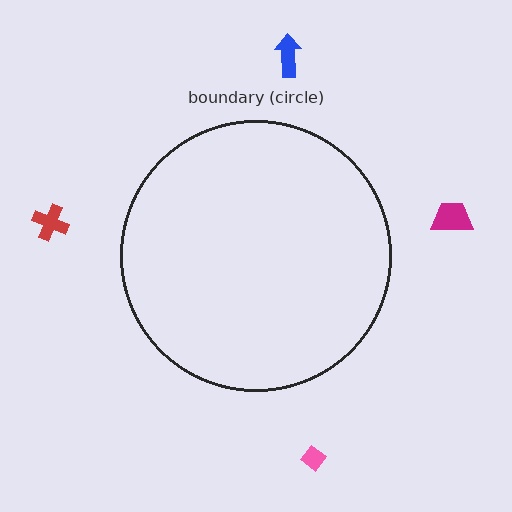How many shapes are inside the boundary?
0 inside, 4 outside.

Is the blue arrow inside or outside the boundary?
Outside.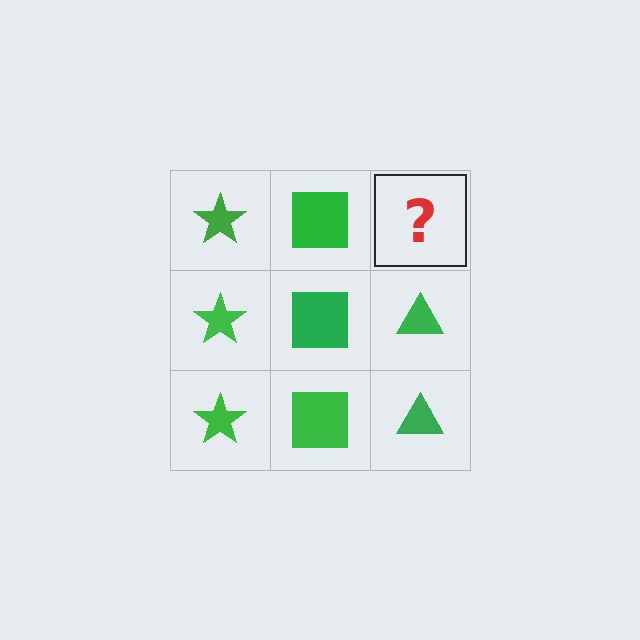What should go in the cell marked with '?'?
The missing cell should contain a green triangle.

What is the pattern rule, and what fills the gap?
The rule is that each column has a consistent shape. The gap should be filled with a green triangle.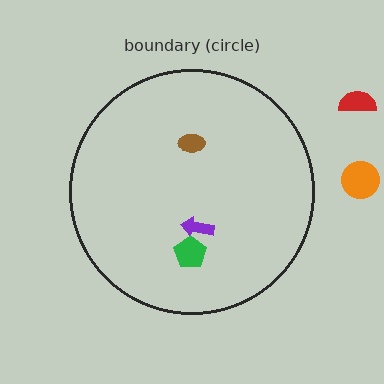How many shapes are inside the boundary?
3 inside, 2 outside.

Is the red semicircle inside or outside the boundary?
Outside.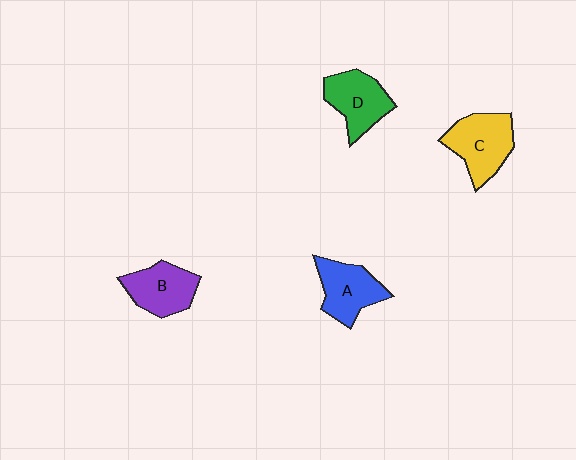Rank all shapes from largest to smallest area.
From largest to smallest: C (yellow), D (green), B (purple), A (blue).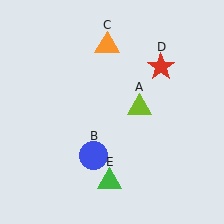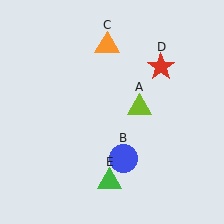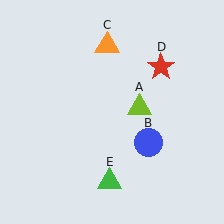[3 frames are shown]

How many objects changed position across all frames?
1 object changed position: blue circle (object B).